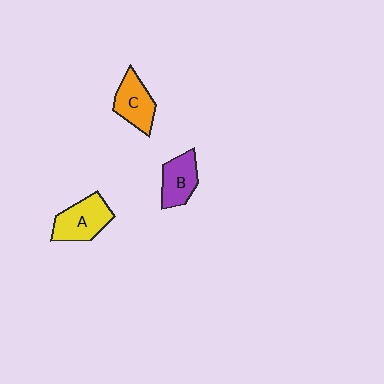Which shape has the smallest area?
Shape B (purple).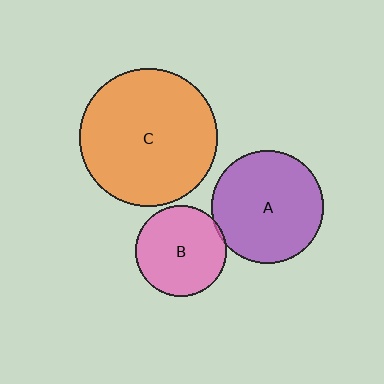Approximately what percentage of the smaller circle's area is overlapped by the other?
Approximately 5%.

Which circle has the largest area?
Circle C (orange).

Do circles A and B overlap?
Yes.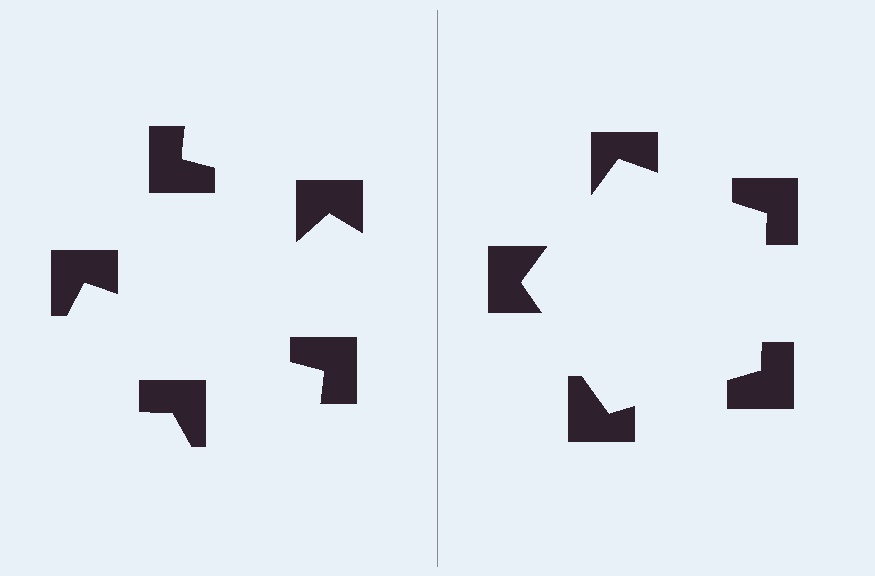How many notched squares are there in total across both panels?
10 — 5 on each side.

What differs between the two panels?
The notched squares are positioned identically on both sides; only the wedge orientations differ. On the right they align to a pentagon; on the left they are misaligned.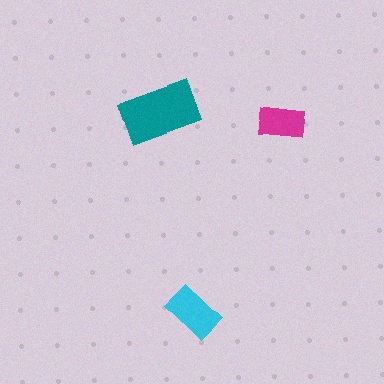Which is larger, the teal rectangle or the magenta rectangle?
The teal one.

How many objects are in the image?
There are 3 objects in the image.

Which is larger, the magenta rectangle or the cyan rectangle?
The cyan one.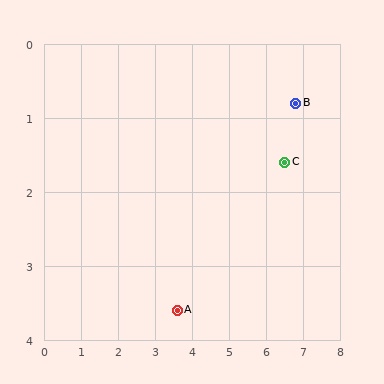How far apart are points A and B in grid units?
Points A and B are about 4.3 grid units apart.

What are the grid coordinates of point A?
Point A is at approximately (3.6, 3.6).